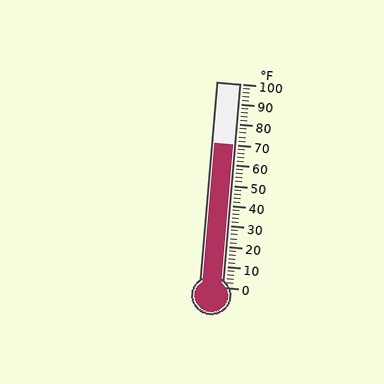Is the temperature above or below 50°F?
The temperature is above 50°F.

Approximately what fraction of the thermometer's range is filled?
The thermometer is filled to approximately 70% of its range.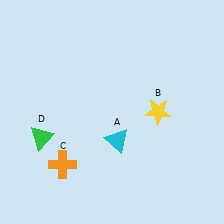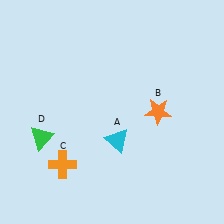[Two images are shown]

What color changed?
The star (B) changed from yellow in Image 1 to orange in Image 2.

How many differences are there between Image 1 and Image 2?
There is 1 difference between the two images.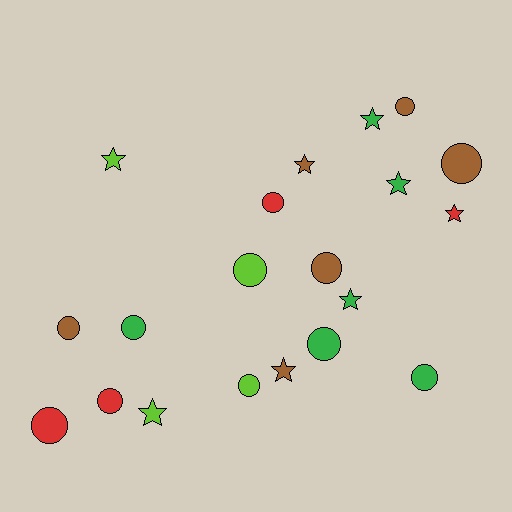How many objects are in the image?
There are 20 objects.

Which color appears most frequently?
Brown, with 6 objects.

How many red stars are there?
There is 1 red star.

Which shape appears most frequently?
Circle, with 12 objects.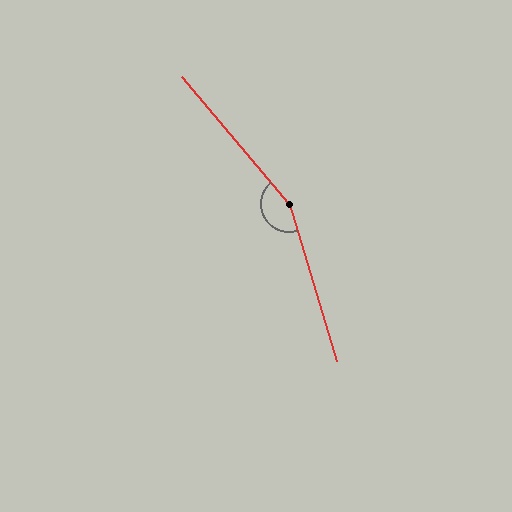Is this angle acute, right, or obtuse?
It is obtuse.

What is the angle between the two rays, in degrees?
Approximately 157 degrees.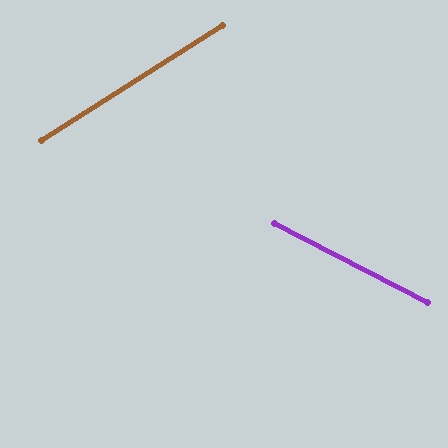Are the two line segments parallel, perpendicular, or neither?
Neither parallel nor perpendicular — they differ by about 60°.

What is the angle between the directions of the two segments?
Approximately 60 degrees.